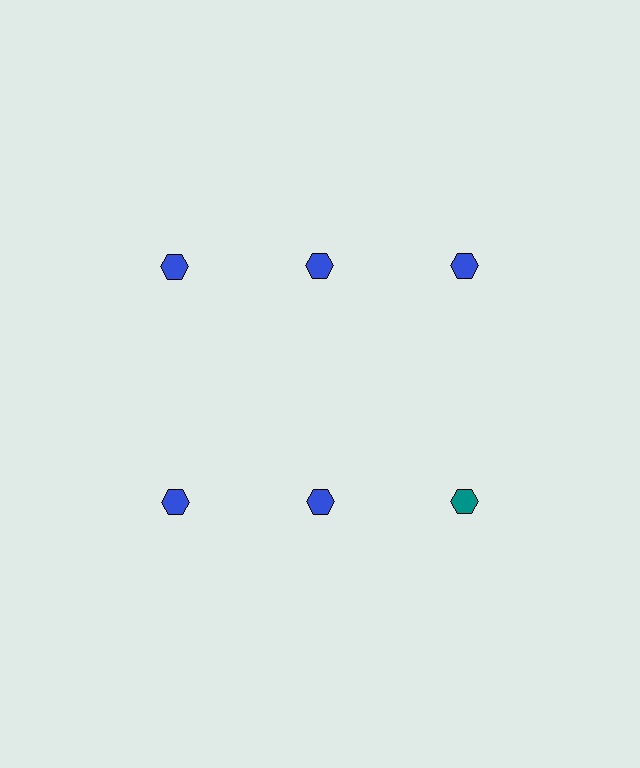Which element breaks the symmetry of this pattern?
The teal hexagon in the second row, center column breaks the symmetry. All other shapes are blue hexagons.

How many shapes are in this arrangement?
There are 6 shapes arranged in a grid pattern.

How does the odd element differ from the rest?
It has a different color: teal instead of blue.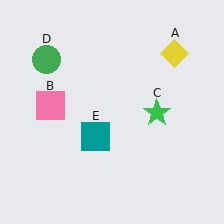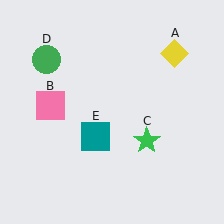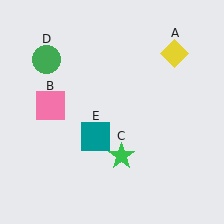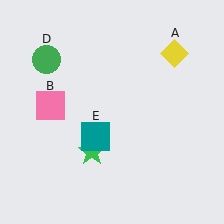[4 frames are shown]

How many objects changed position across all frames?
1 object changed position: green star (object C).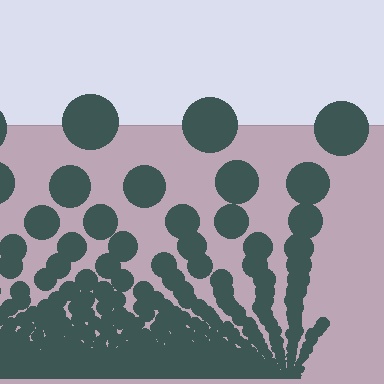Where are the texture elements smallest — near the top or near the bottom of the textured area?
Near the bottom.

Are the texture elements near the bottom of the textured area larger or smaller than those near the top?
Smaller. The gradient is inverted — elements near the bottom are smaller and denser.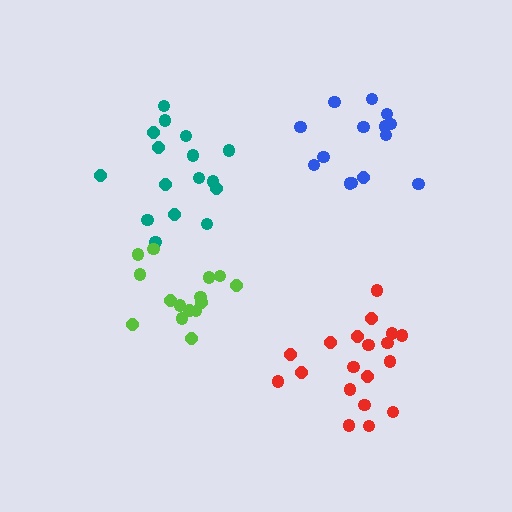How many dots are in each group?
Group 1: 16 dots, Group 2: 15 dots, Group 3: 15 dots, Group 4: 19 dots (65 total).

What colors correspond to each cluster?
The clusters are colored: teal, blue, lime, red.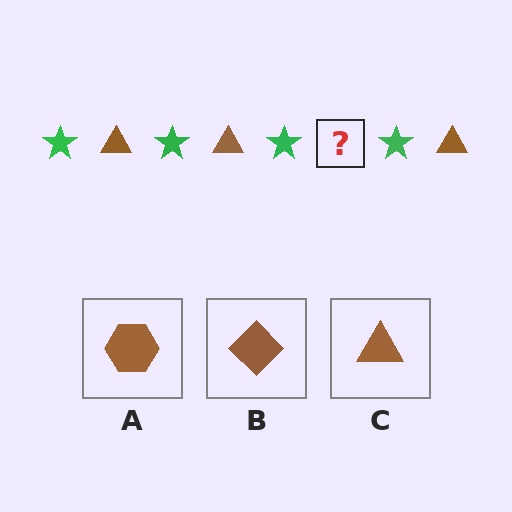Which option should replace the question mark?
Option C.